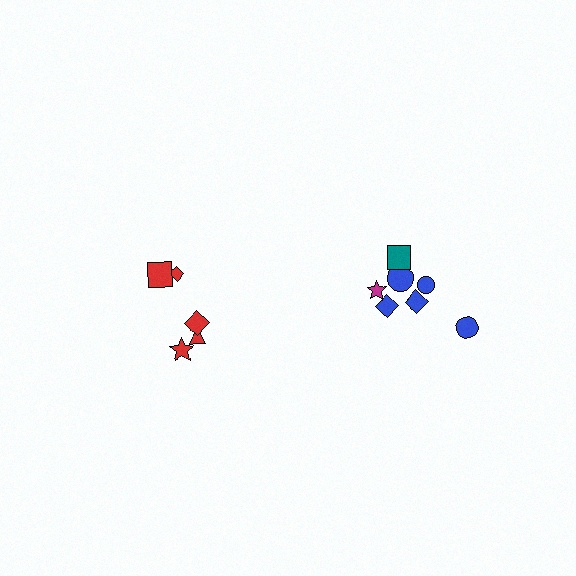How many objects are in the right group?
There are 7 objects.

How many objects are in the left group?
There are 5 objects.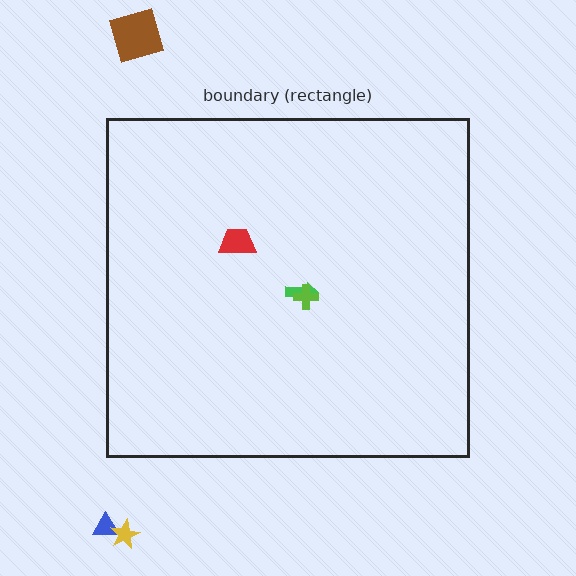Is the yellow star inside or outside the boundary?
Outside.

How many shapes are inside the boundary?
3 inside, 3 outside.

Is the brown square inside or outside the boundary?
Outside.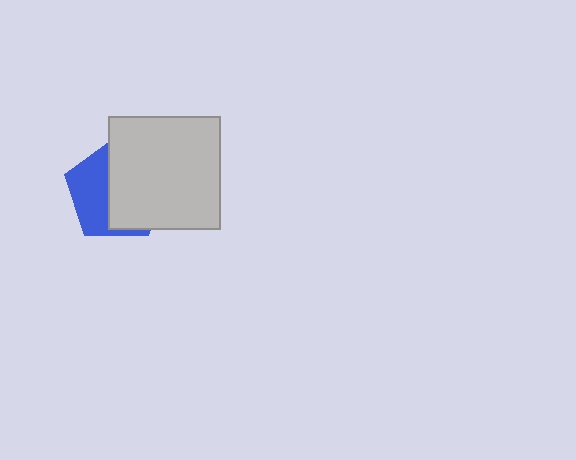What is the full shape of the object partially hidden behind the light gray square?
The partially hidden object is a blue pentagon.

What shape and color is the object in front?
The object in front is a light gray square.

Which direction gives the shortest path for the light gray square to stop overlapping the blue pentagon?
Moving right gives the shortest separation.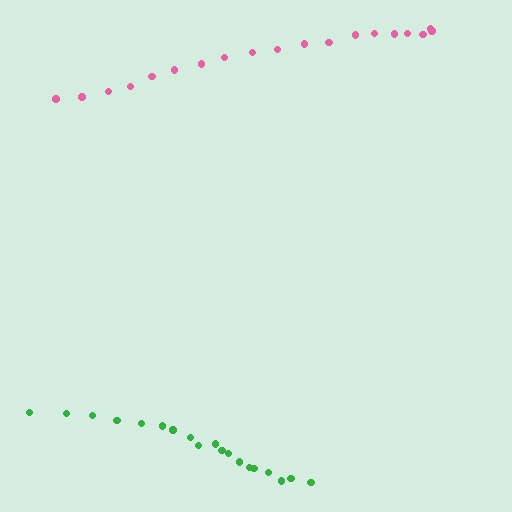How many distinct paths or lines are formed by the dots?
There are 2 distinct paths.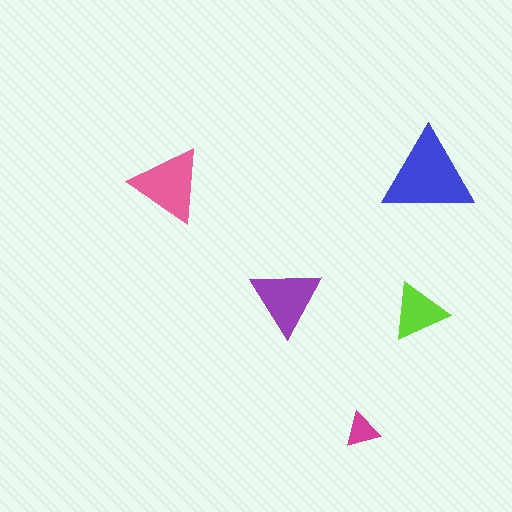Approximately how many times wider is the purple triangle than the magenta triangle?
About 2 times wider.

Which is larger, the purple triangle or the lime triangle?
The purple one.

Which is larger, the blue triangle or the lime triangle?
The blue one.